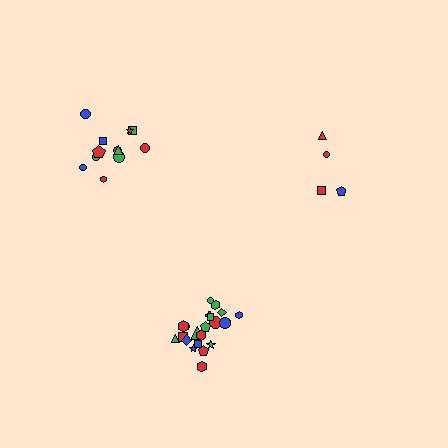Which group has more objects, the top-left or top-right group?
The top-left group.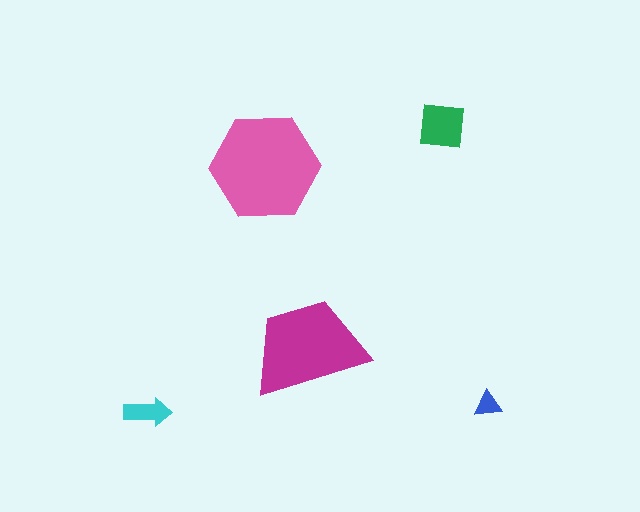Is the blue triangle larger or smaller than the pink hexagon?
Smaller.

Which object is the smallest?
The blue triangle.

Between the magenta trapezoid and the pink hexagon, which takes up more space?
The pink hexagon.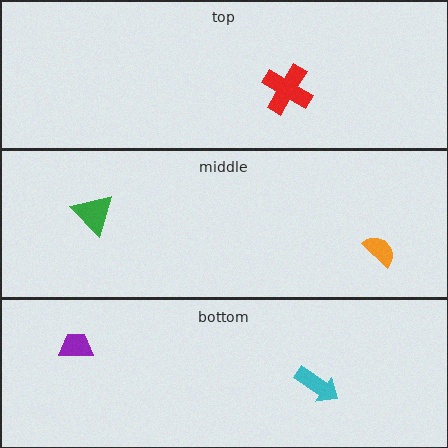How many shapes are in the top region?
1.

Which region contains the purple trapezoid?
The bottom region.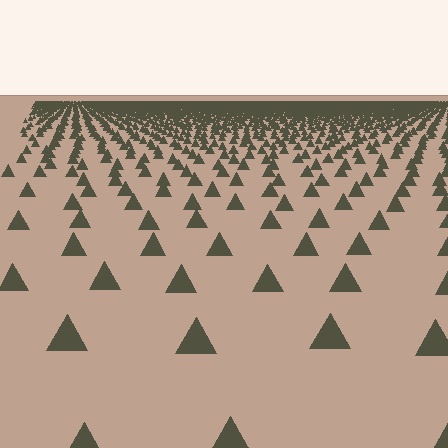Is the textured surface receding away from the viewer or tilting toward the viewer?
The surface is receding away from the viewer. Texture elements get smaller and denser toward the top.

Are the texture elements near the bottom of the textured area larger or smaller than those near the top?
Larger. Near the bottom, elements are closer to the viewer and appear at a bigger on-screen size.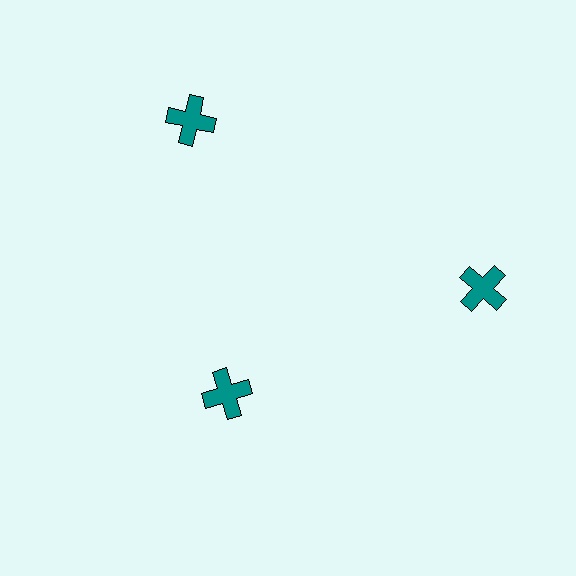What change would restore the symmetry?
The symmetry would be restored by moving it outward, back onto the ring so that all 3 crosses sit at equal angles and equal distance from the center.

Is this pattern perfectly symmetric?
No. The 3 teal crosses are arranged in a ring, but one element near the 7 o'clock position is pulled inward toward the center, breaking the 3-fold rotational symmetry.